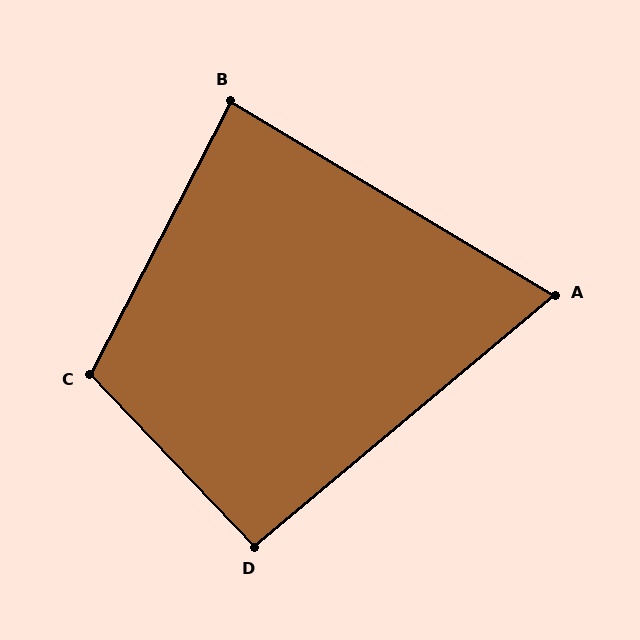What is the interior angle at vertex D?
Approximately 94 degrees (approximately right).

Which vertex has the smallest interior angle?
A, at approximately 71 degrees.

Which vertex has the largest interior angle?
C, at approximately 109 degrees.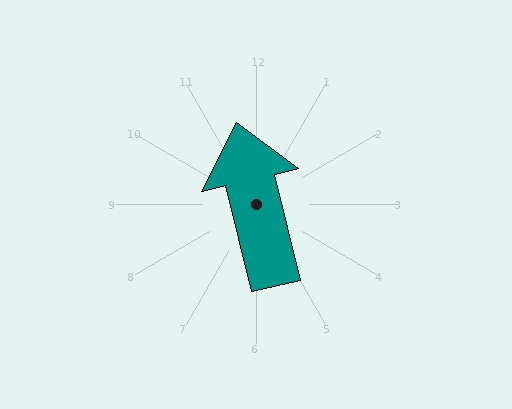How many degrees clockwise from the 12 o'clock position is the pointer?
Approximately 346 degrees.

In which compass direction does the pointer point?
North.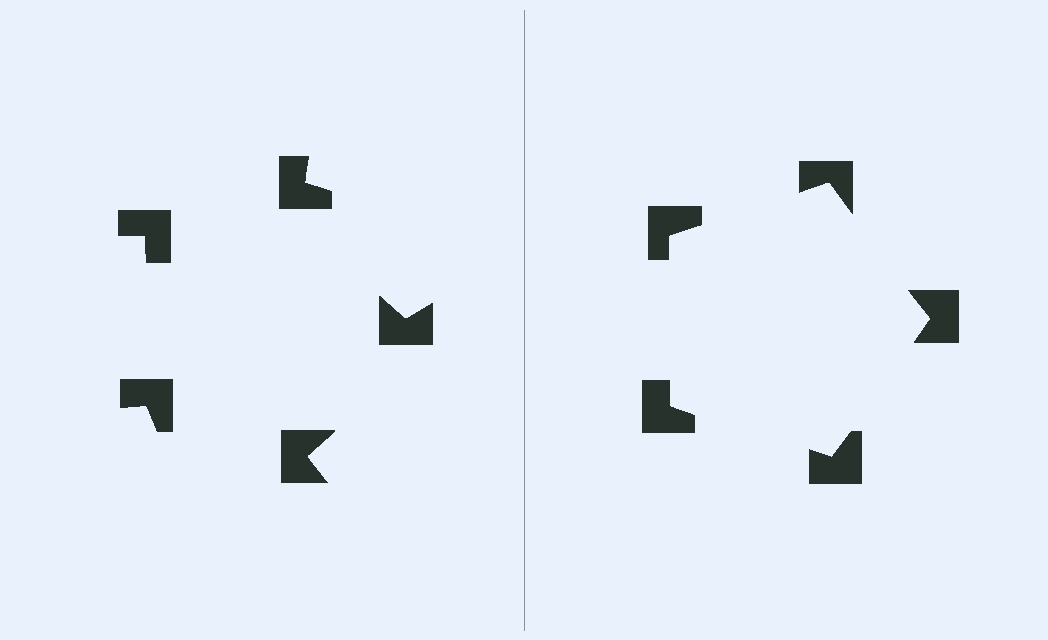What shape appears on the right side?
An illusory pentagon.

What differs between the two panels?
The notched squares are positioned identically on both sides; only the wedge orientations differ. On the right they align to a pentagon; on the left they are misaligned.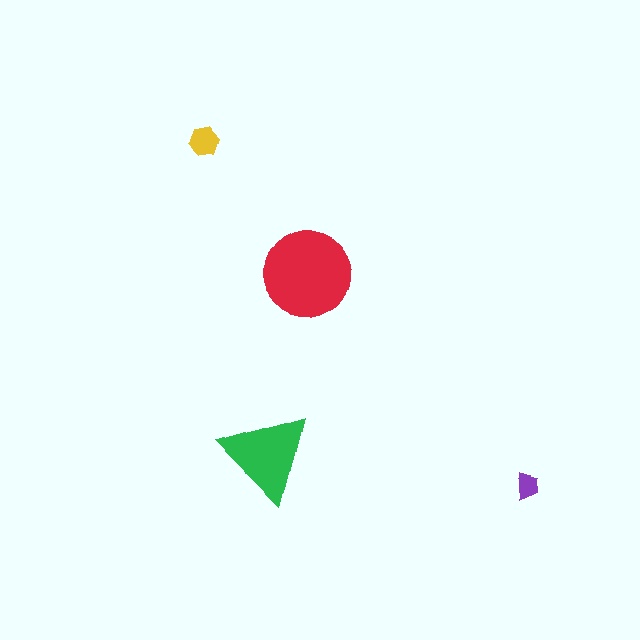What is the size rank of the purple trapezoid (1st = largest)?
4th.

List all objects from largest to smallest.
The red circle, the green triangle, the yellow hexagon, the purple trapezoid.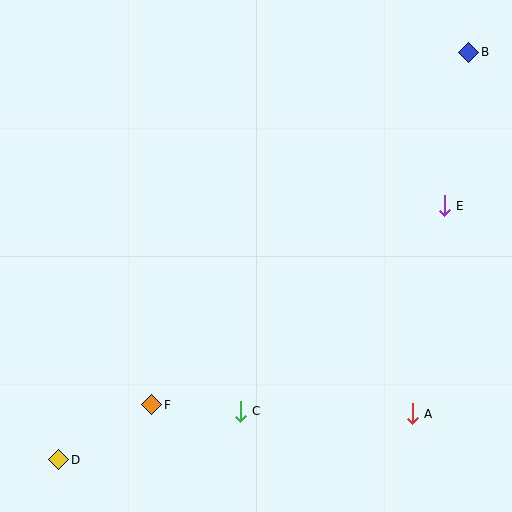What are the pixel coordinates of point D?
Point D is at (59, 460).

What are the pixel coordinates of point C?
Point C is at (240, 411).